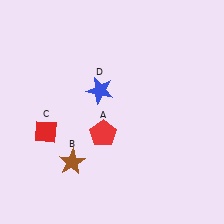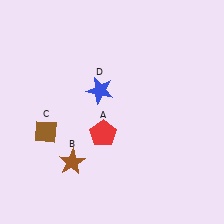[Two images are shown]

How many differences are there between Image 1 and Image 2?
There is 1 difference between the two images.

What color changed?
The diamond (C) changed from red in Image 1 to brown in Image 2.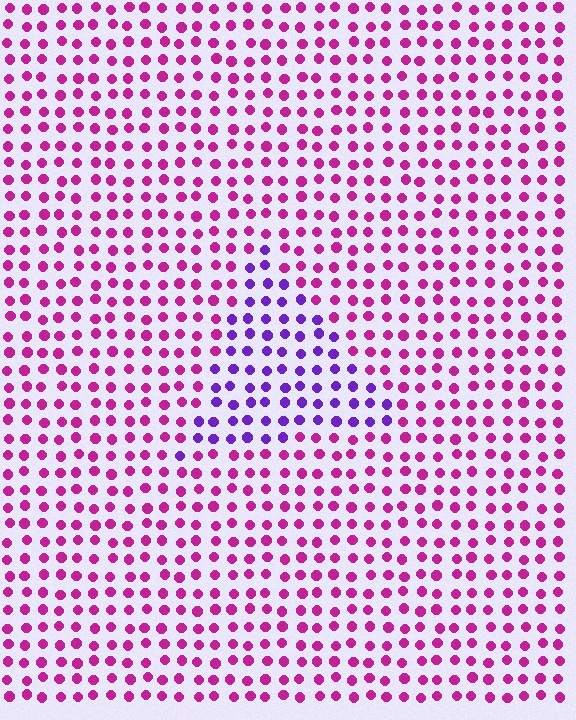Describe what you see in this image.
The image is filled with small magenta elements in a uniform arrangement. A triangle-shaped region is visible where the elements are tinted to a slightly different hue, forming a subtle color boundary.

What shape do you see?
I see a triangle.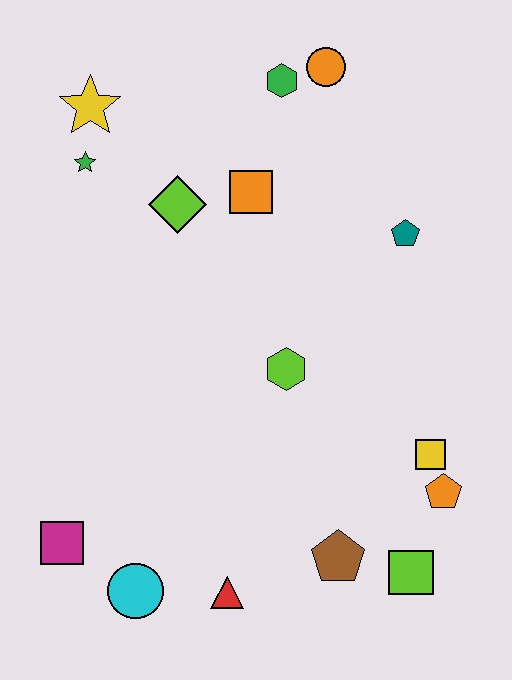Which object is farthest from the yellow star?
The lime square is farthest from the yellow star.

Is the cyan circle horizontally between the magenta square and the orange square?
Yes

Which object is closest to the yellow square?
The orange pentagon is closest to the yellow square.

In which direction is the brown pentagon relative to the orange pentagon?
The brown pentagon is to the left of the orange pentagon.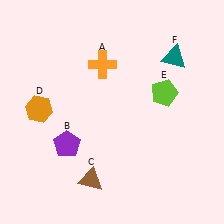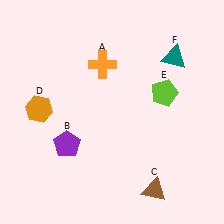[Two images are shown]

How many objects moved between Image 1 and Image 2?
1 object moved between the two images.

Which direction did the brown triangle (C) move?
The brown triangle (C) moved right.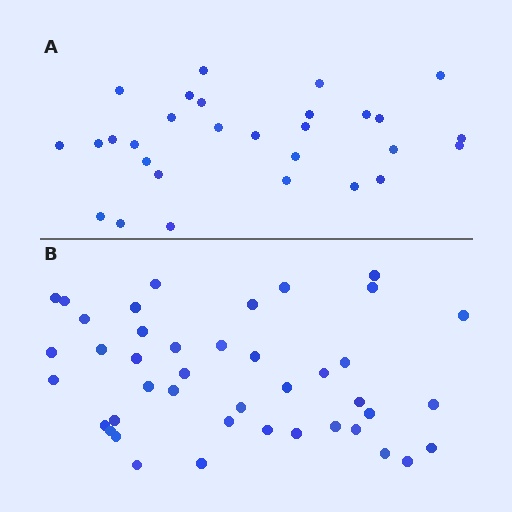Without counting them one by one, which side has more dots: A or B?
Region B (the bottom region) has more dots.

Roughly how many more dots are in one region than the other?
Region B has approximately 15 more dots than region A.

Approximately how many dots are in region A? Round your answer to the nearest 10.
About 30 dots. (The exact count is 29, which rounds to 30.)